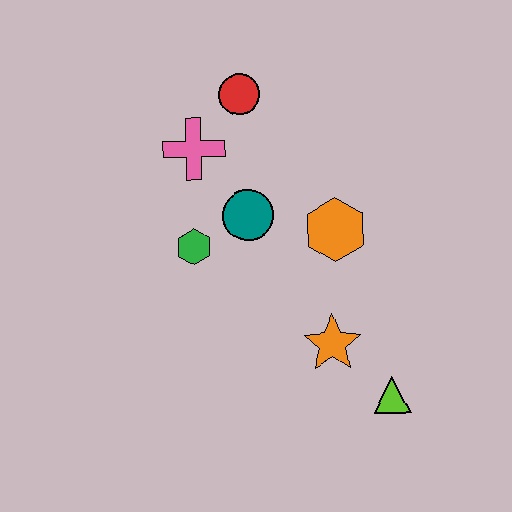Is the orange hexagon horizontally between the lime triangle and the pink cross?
Yes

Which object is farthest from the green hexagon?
The lime triangle is farthest from the green hexagon.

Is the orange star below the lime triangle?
No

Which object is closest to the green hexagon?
The teal circle is closest to the green hexagon.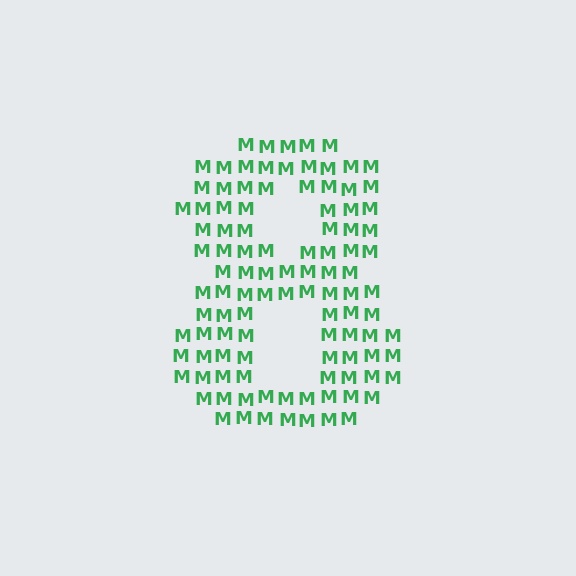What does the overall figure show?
The overall figure shows the digit 8.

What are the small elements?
The small elements are letter M's.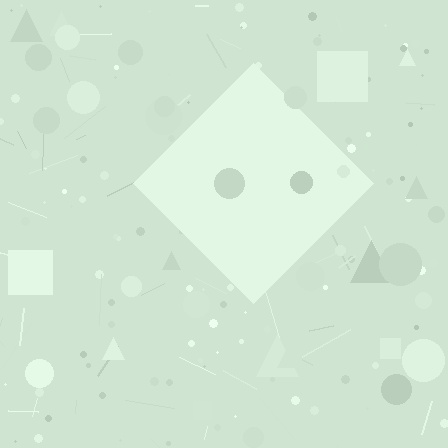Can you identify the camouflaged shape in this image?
The camouflaged shape is a diamond.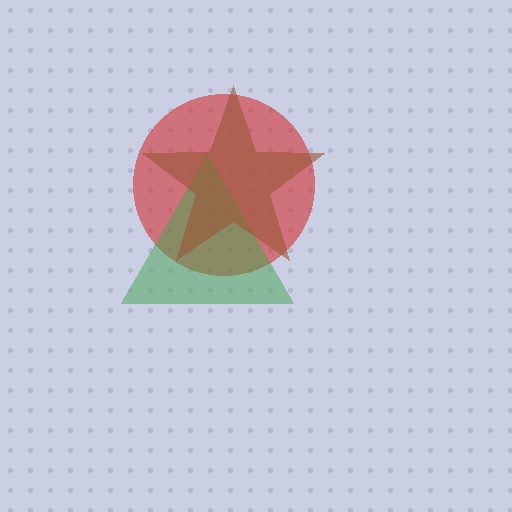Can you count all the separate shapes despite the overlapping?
Yes, there are 3 separate shapes.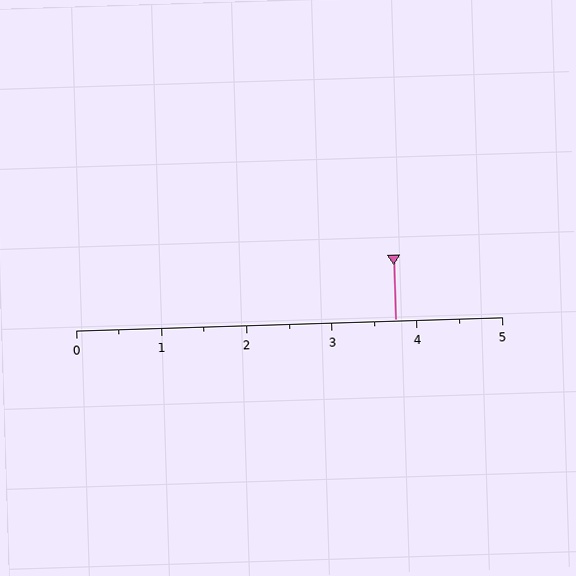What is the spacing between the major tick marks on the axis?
The major ticks are spaced 1 apart.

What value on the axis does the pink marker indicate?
The marker indicates approximately 3.8.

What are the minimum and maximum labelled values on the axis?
The axis runs from 0 to 5.